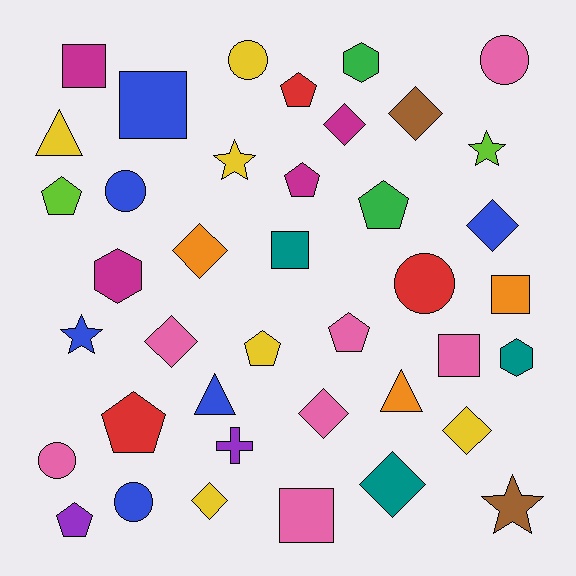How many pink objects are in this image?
There are 7 pink objects.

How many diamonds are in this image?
There are 9 diamonds.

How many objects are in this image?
There are 40 objects.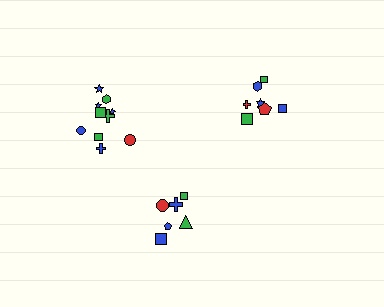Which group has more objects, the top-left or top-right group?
The top-left group.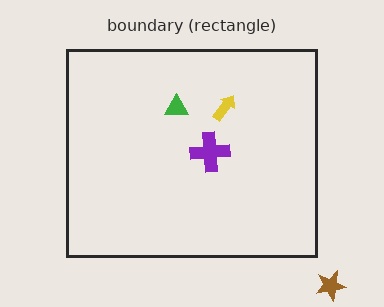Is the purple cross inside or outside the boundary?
Inside.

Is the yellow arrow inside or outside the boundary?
Inside.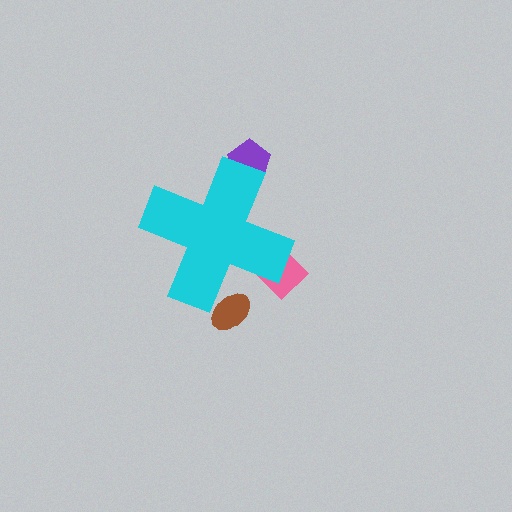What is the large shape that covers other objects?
A cyan cross.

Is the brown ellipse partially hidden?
Yes, the brown ellipse is partially hidden behind the cyan cross.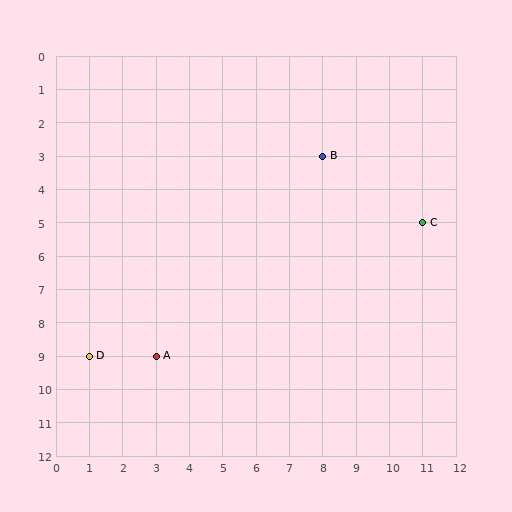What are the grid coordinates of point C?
Point C is at grid coordinates (11, 5).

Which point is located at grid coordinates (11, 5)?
Point C is at (11, 5).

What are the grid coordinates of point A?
Point A is at grid coordinates (3, 9).